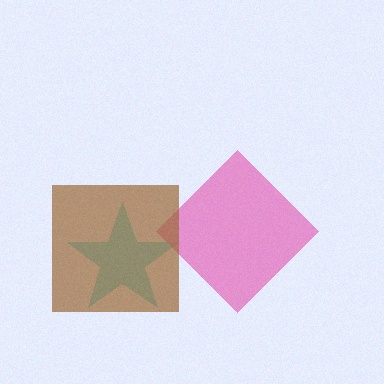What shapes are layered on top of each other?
The layered shapes are: a cyan star, a pink diamond, a brown square.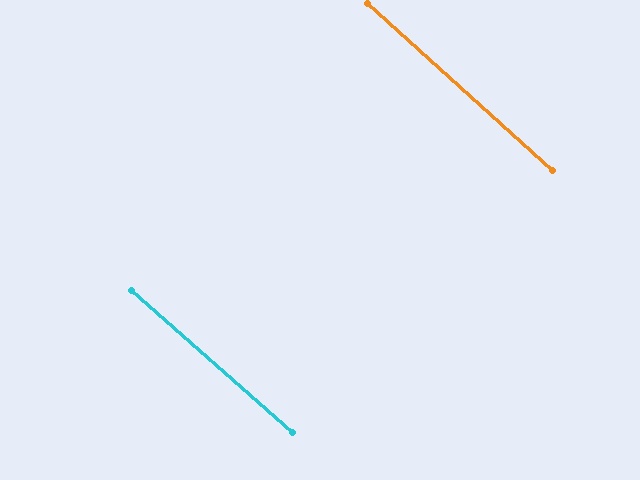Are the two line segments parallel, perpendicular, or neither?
Parallel — their directions differ by only 0.7°.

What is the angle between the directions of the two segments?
Approximately 1 degree.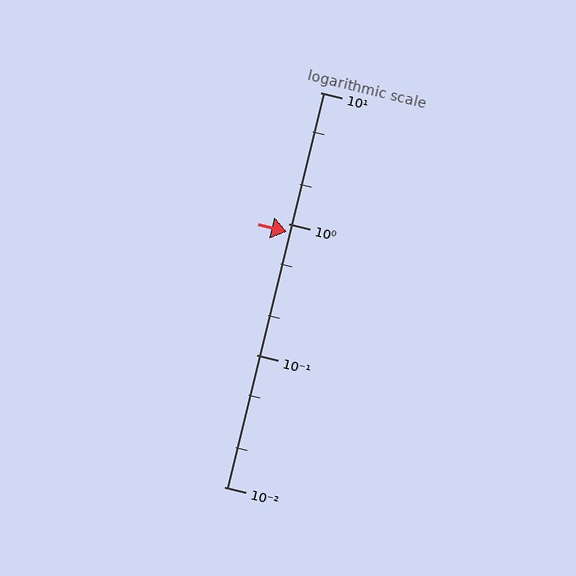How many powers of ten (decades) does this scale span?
The scale spans 3 decades, from 0.01 to 10.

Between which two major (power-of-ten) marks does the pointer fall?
The pointer is between 0.1 and 1.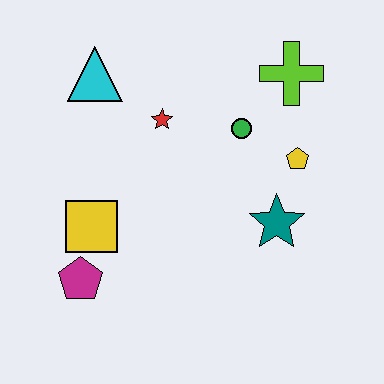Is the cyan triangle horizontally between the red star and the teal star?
No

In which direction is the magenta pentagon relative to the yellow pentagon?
The magenta pentagon is to the left of the yellow pentagon.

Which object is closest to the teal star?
The yellow pentagon is closest to the teal star.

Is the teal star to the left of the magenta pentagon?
No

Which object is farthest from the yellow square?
The lime cross is farthest from the yellow square.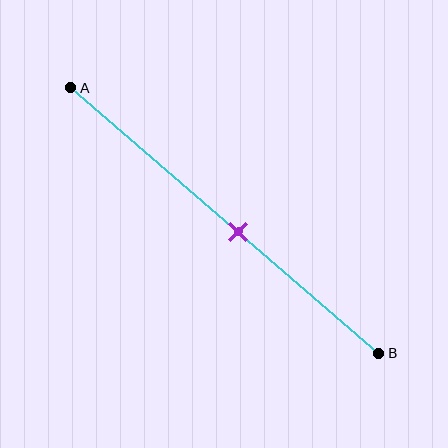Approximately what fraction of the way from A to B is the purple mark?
The purple mark is approximately 55% of the way from A to B.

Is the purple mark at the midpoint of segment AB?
No, the mark is at about 55% from A, not at the 50% midpoint.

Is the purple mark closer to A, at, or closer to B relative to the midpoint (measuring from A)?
The purple mark is closer to point B than the midpoint of segment AB.